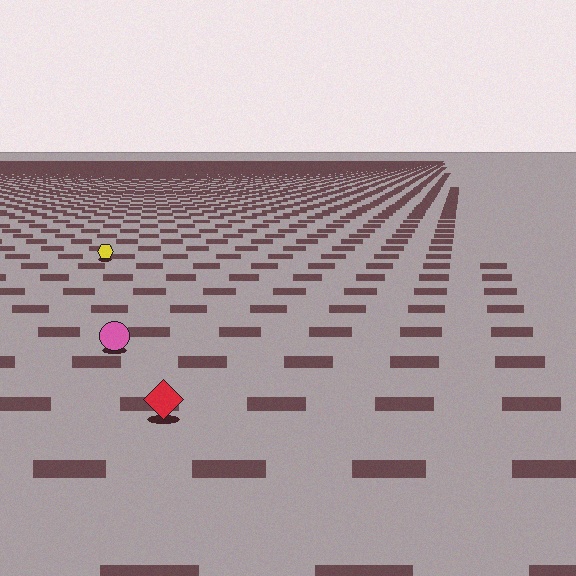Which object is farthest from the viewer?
The yellow hexagon is farthest from the viewer. It appears smaller and the ground texture around it is denser.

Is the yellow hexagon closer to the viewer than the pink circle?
No. The pink circle is closer — you can tell from the texture gradient: the ground texture is coarser near it.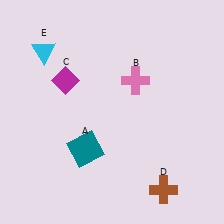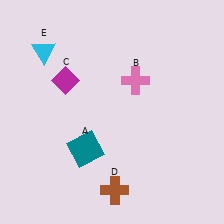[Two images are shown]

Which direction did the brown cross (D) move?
The brown cross (D) moved left.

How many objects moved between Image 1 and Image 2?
1 object moved between the two images.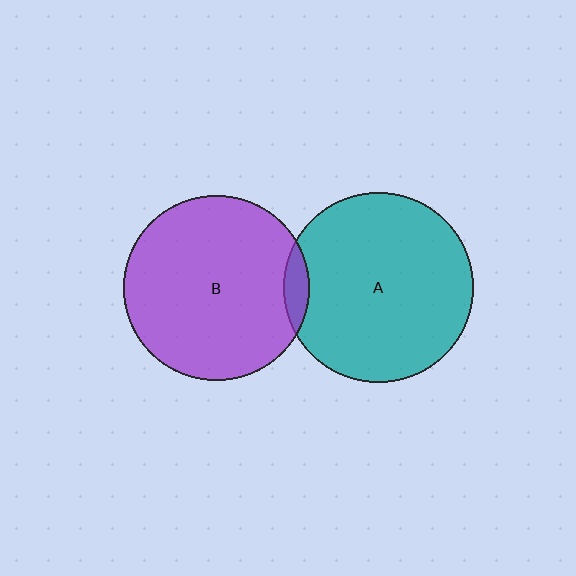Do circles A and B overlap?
Yes.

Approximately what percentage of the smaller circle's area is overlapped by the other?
Approximately 5%.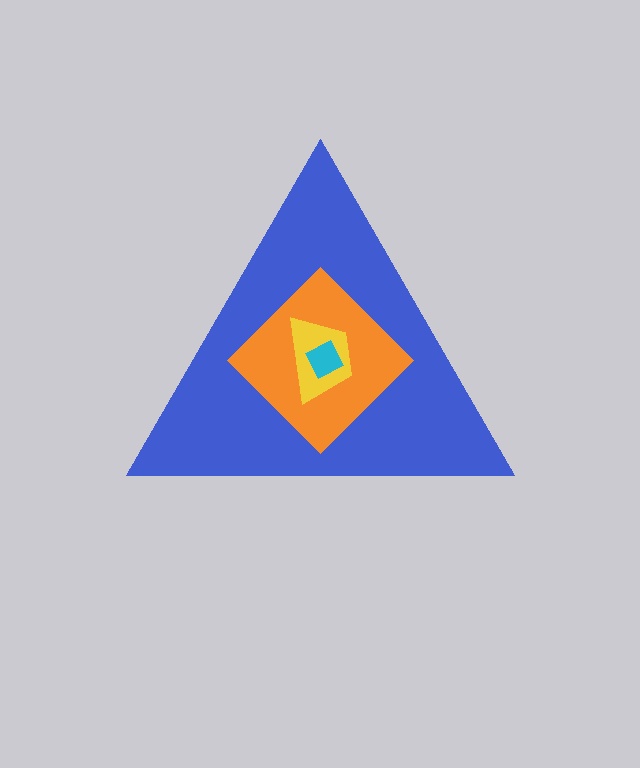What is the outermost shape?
The blue triangle.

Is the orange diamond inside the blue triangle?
Yes.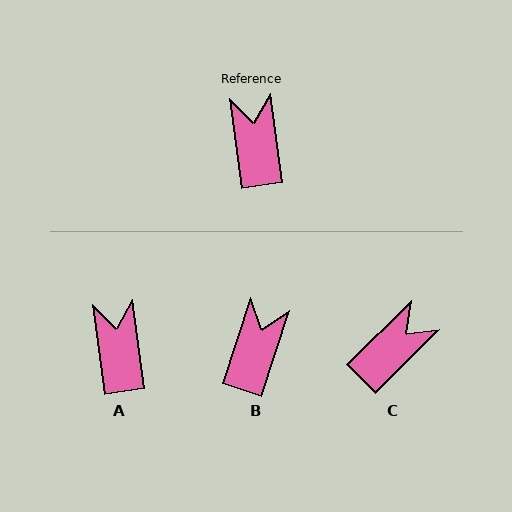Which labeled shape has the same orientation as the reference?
A.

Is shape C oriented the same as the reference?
No, it is off by about 53 degrees.